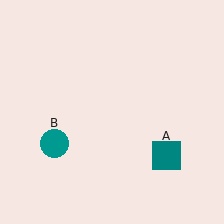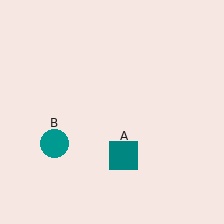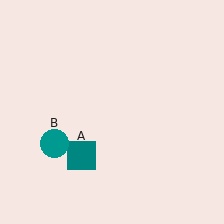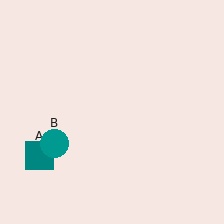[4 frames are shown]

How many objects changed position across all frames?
1 object changed position: teal square (object A).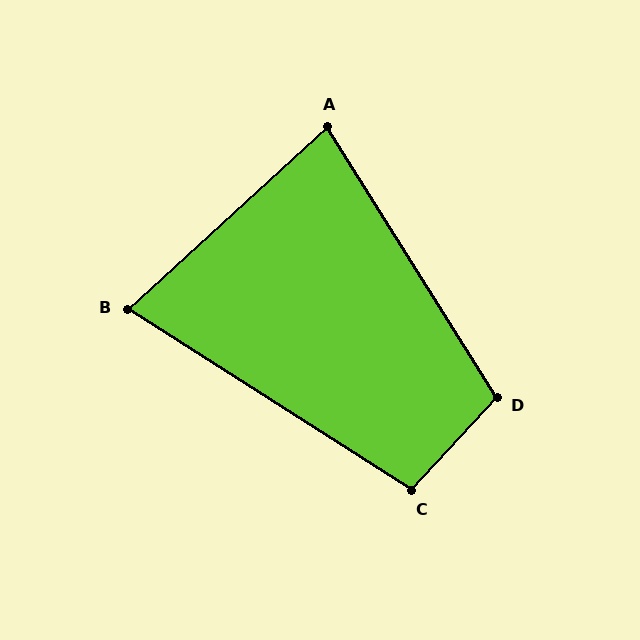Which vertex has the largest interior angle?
D, at approximately 105 degrees.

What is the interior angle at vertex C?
Approximately 100 degrees (obtuse).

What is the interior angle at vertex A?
Approximately 80 degrees (acute).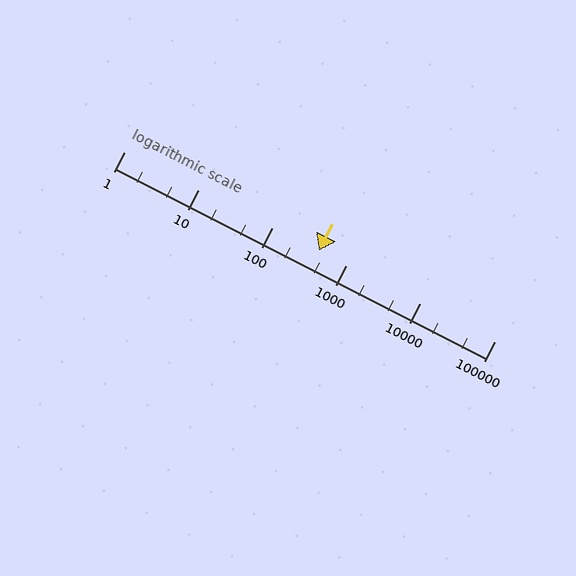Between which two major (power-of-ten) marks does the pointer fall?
The pointer is between 100 and 1000.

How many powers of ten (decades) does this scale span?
The scale spans 5 decades, from 1 to 100000.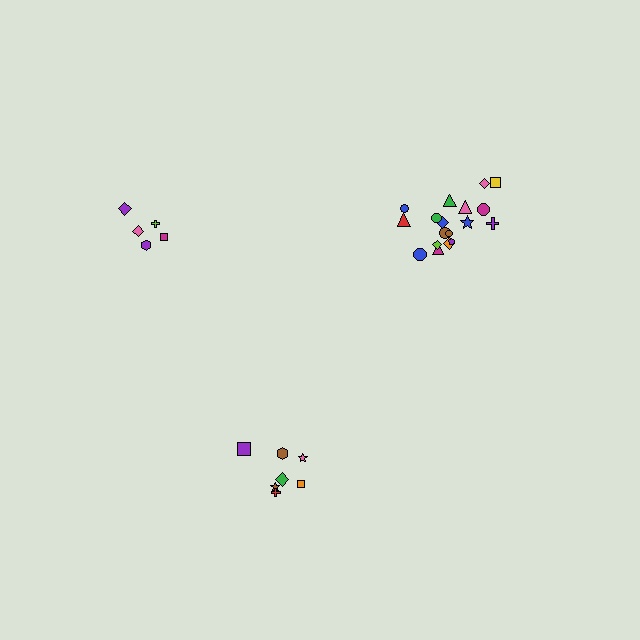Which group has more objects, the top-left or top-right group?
The top-right group.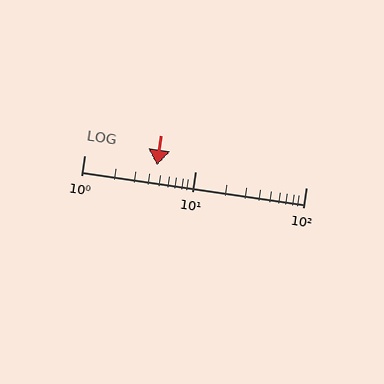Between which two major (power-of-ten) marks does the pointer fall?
The pointer is between 1 and 10.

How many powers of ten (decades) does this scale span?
The scale spans 2 decades, from 1 to 100.